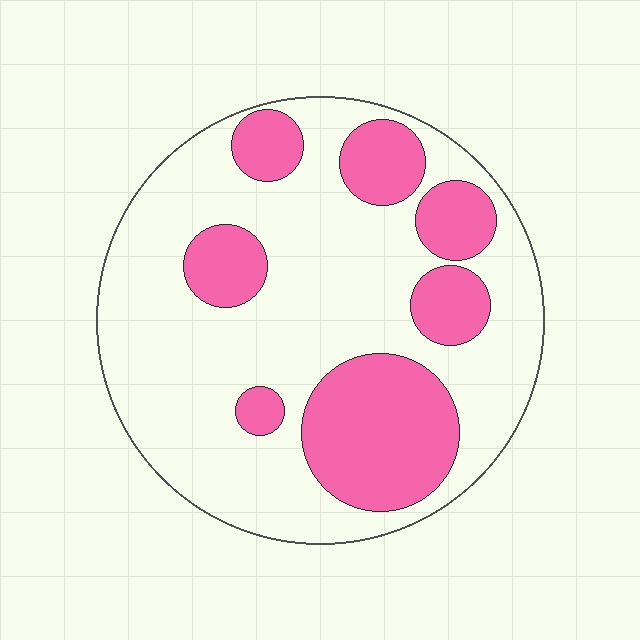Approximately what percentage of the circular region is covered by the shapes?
Approximately 30%.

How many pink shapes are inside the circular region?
7.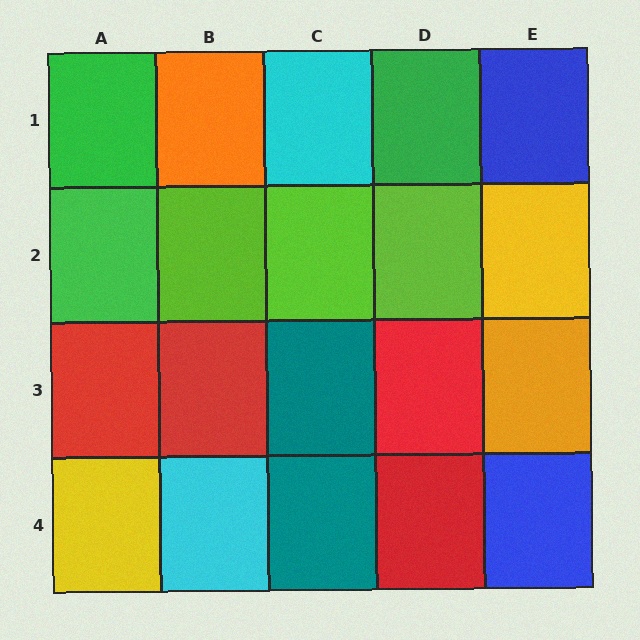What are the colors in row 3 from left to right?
Red, red, teal, red, orange.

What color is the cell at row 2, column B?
Lime.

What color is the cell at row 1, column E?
Blue.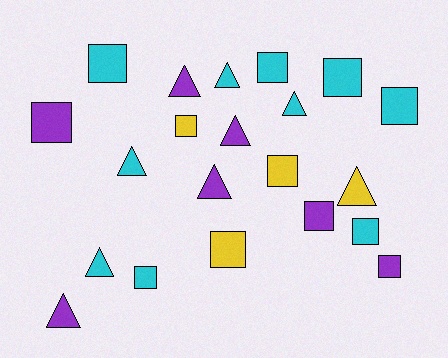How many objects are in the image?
There are 21 objects.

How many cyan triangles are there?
There are 4 cyan triangles.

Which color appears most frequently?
Cyan, with 10 objects.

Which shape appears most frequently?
Square, with 12 objects.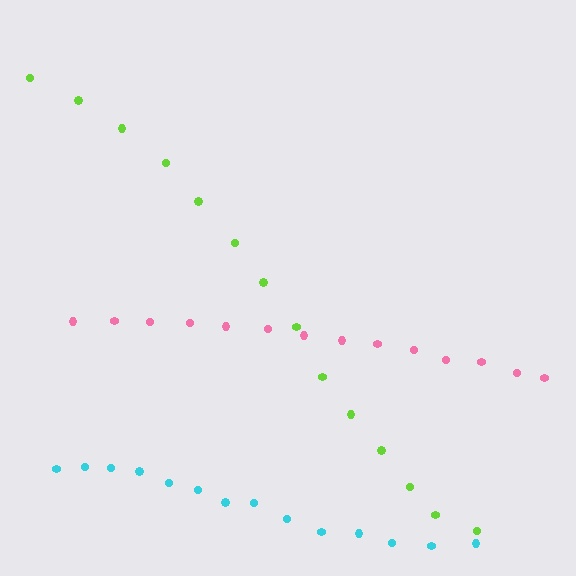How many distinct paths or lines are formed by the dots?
There are 3 distinct paths.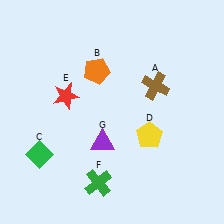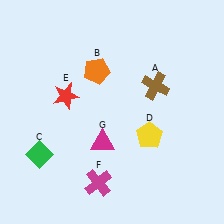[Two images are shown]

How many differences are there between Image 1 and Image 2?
There are 2 differences between the two images.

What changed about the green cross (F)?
In Image 1, F is green. In Image 2, it changed to magenta.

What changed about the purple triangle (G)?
In Image 1, G is purple. In Image 2, it changed to magenta.